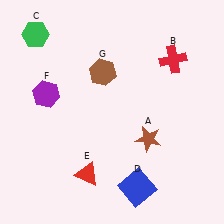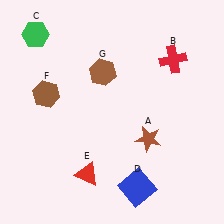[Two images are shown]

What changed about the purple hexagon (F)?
In Image 1, F is purple. In Image 2, it changed to brown.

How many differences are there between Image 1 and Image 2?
There is 1 difference between the two images.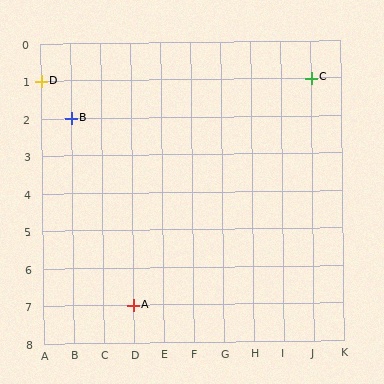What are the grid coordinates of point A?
Point A is at grid coordinates (D, 7).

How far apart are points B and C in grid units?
Points B and C are 8 columns and 1 row apart (about 8.1 grid units diagonally).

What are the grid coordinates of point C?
Point C is at grid coordinates (J, 1).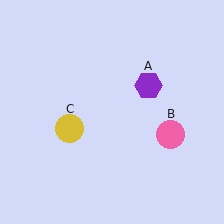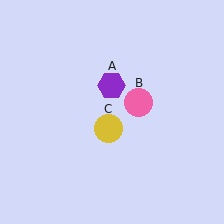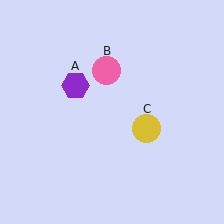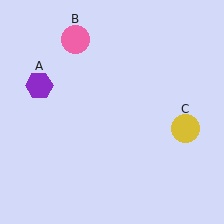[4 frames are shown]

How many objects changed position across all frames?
3 objects changed position: purple hexagon (object A), pink circle (object B), yellow circle (object C).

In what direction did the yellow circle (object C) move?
The yellow circle (object C) moved right.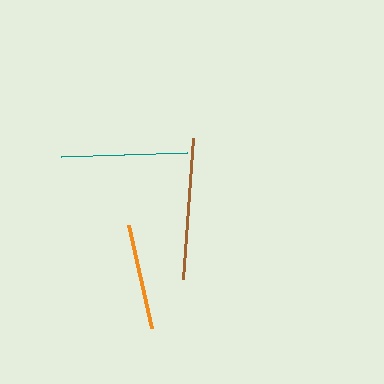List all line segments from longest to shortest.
From longest to shortest: brown, teal, orange.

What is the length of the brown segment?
The brown segment is approximately 141 pixels long.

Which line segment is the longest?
The brown line is the longest at approximately 141 pixels.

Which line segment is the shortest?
The orange line is the shortest at approximately 106 pixels.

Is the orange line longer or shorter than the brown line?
The brown line is longer than the orange line.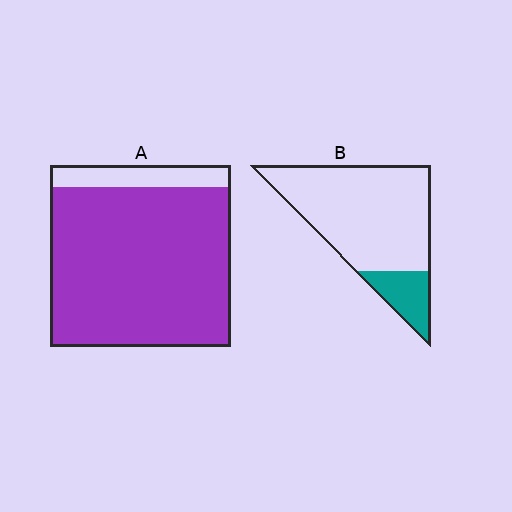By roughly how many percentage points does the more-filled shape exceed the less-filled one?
By roughly 70 percentage points (A over B).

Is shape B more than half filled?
No.